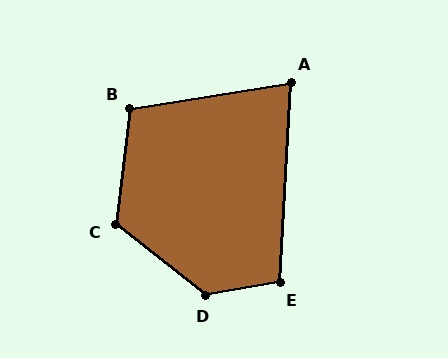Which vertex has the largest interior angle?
D, at approximately 132 degrees.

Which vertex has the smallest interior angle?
A, at approximately 78 degrees.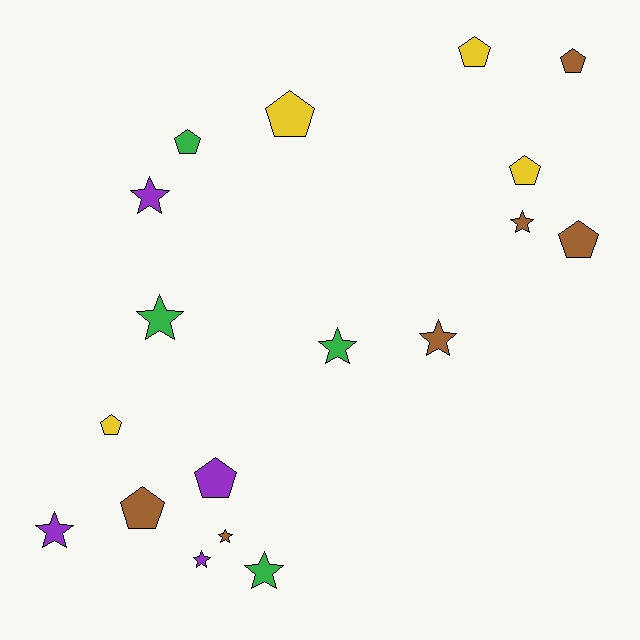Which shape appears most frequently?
Star, with 9 objects.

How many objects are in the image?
There are 18 objects.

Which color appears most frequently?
Brown, with 6 objects.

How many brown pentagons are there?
There are 3 brown pentagons.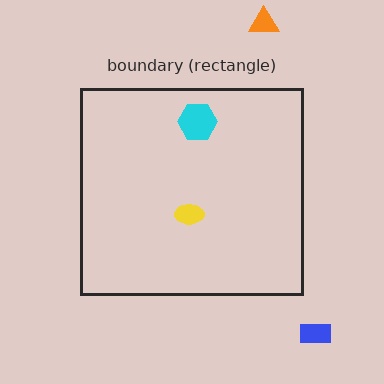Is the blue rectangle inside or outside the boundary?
Outside.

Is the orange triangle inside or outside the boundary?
Outside.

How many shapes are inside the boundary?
2 inside, 2 outside.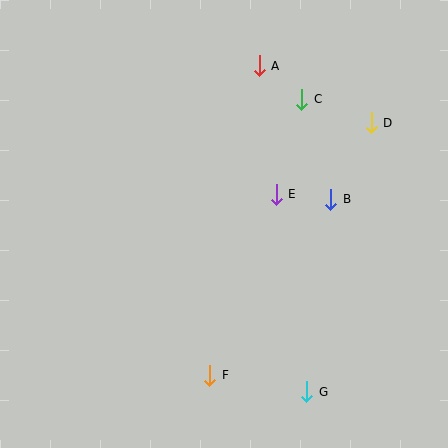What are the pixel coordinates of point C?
Point C is at (302, 99).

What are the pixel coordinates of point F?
Point F is at (210, 375).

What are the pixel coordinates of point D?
Point D is at (371, 123).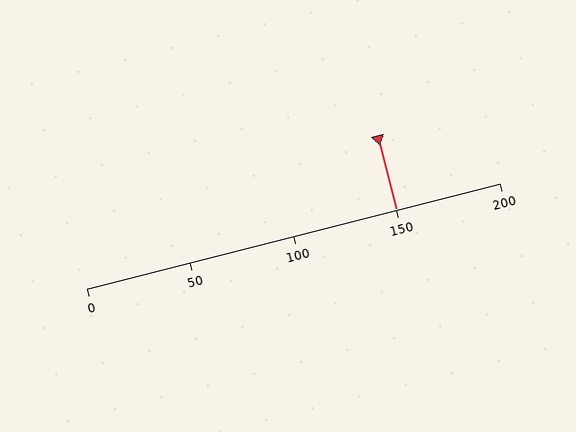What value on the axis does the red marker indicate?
The marker indicates approximately 150.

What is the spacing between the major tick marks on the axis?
The major ticks are spaced 50 apart.